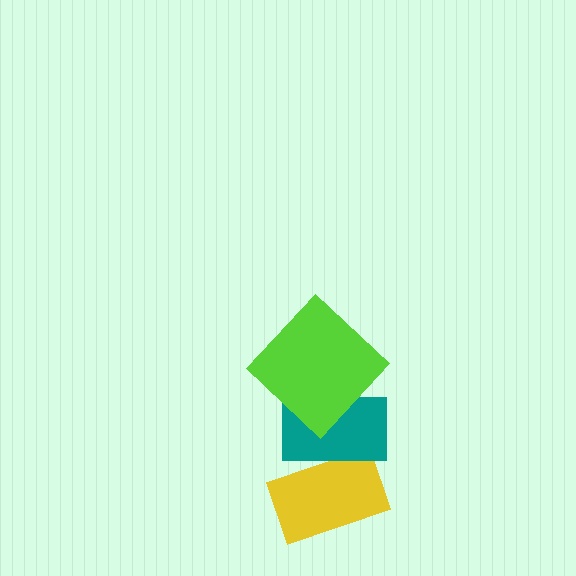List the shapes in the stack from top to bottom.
From top to bottom: the lime diamond, the teal rectangle, the yellow rectangle.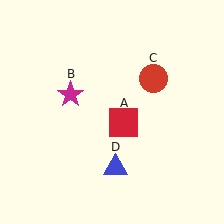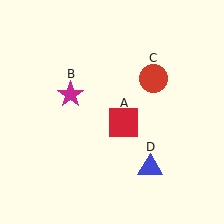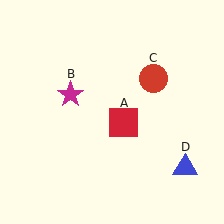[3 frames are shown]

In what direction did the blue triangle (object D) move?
The blue triangle (object D) moved right.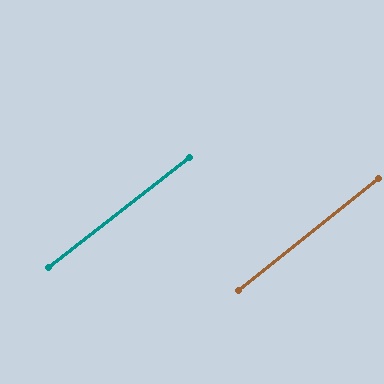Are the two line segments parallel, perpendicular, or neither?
Parallel — their directions differ by only 0.7°.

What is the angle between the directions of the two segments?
Approximately 1 degree.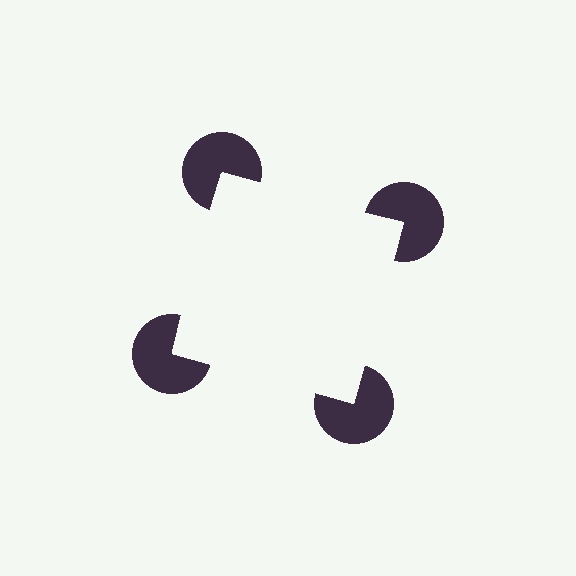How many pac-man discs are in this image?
There are 4 — one at each vertex of the illusory square.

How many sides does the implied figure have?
4 sides.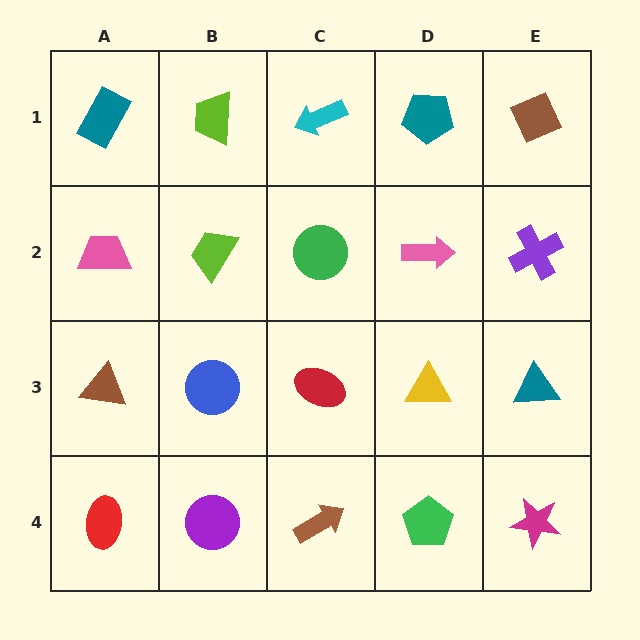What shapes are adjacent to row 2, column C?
A cyan arrow (row 1, column C), a red ellipse (row 3, column C), a lime trapezoid (row 2, column B), a pink arrow (row 2, column D).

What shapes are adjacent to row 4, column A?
A brown triangle (row 3, column A), a purple circle (row 4, column B).